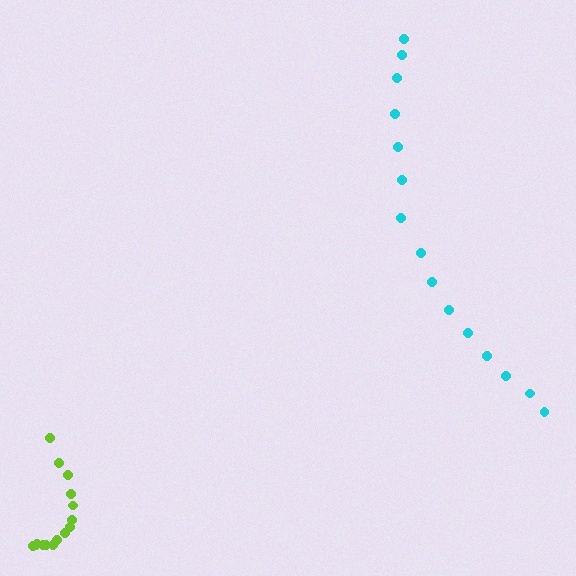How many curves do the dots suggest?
There are 2 distinct paths.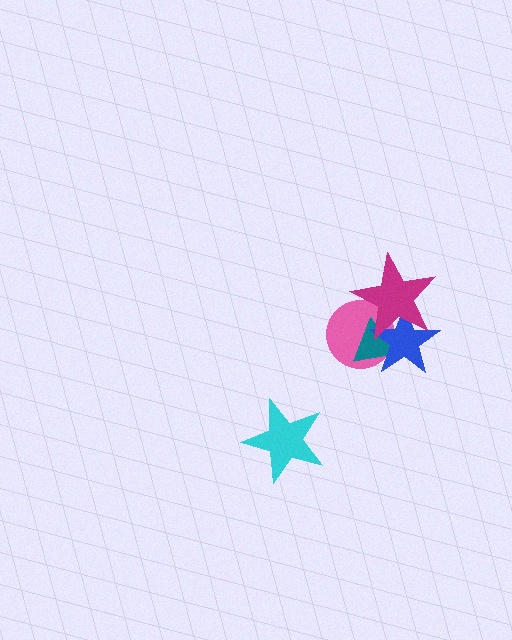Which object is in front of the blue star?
The magenta star is in front of the blue star.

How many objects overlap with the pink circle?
3 objects overlap with the pink circle.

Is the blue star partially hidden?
Yes, it is partially covered by another shape.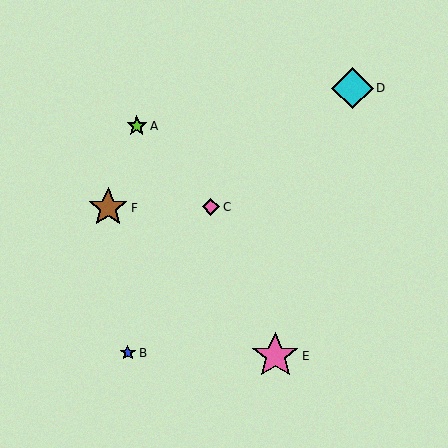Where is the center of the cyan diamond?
The center of the cyan diamond is at (352, 88).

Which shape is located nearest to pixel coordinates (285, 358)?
The pink star (labeled E) at (275, 356) is nearest to that location.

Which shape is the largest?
The pink star (labeled E) is the largest.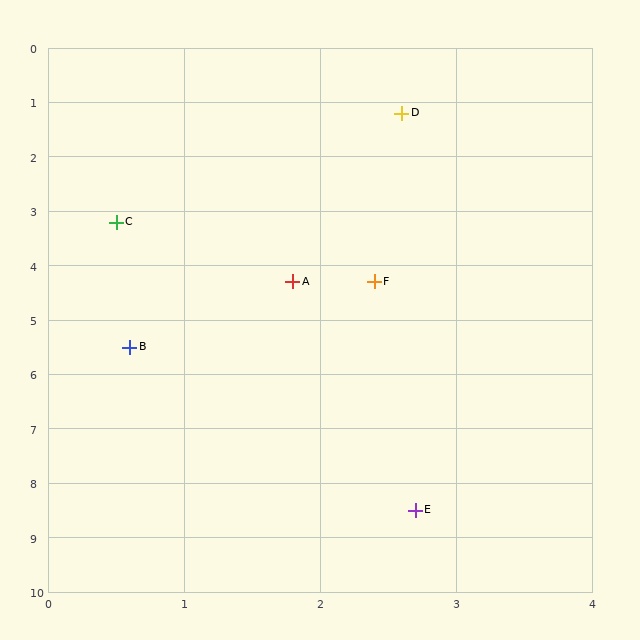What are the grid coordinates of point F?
Point F is at approximately (2.4, 4.3).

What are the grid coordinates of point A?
Point A is at approximately (1.8, 4.3).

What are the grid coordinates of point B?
Point B is at approximately (0.6, 5.5).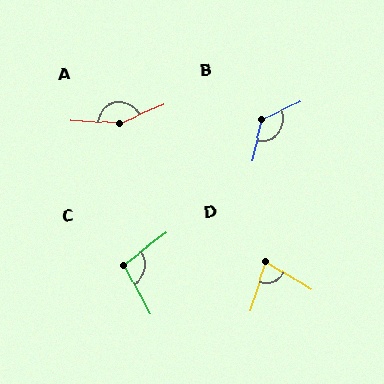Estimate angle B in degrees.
Approximately 128 degrees.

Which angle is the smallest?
D, at approximately 76 degrees.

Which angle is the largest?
A, at approximately 153 degrees.